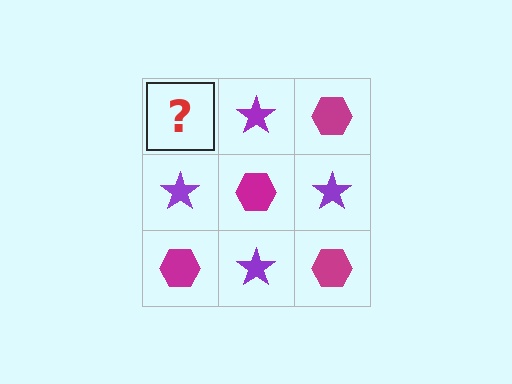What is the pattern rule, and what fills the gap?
The rule is that it alternates magenta hexagon and purple star in a checkerboard pattern. The gap should be filled with a magenta hexagon.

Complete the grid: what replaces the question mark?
The question mark should be replaced with a magenta hexagon.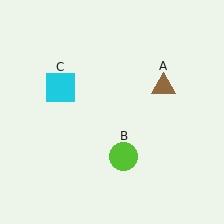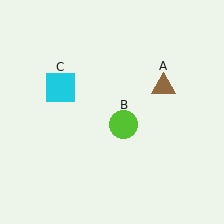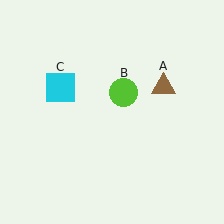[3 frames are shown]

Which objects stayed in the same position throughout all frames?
Brown triangle (object A) and cyan square (object C) remained stationary.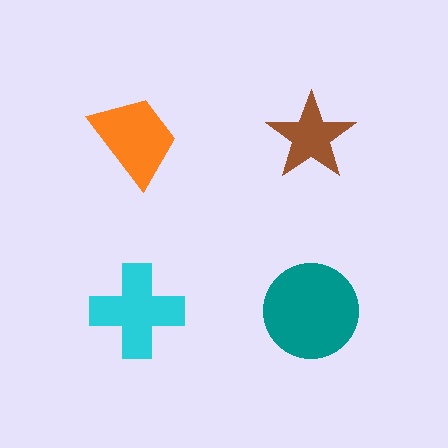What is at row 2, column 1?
A cyan cross.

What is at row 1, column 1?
An orange trapezoid.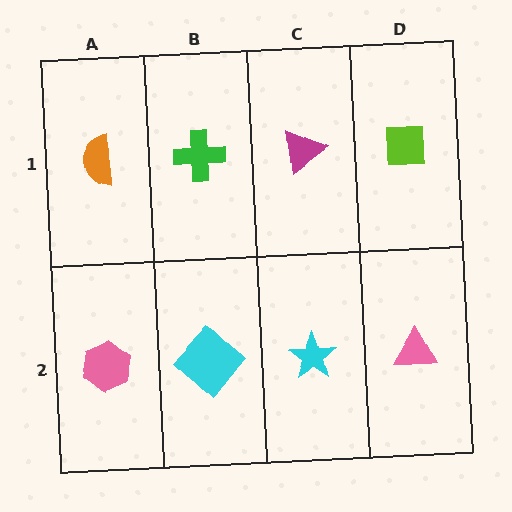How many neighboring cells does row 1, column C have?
3.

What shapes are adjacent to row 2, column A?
An orange semicircle (row 1, column A), a cyan diamond (row 2, column B).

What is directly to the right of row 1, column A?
A green cross.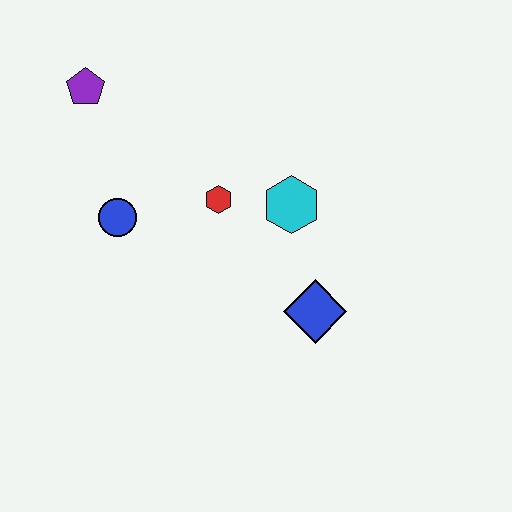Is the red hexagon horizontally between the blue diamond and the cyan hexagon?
No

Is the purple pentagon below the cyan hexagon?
No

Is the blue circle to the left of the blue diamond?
Yes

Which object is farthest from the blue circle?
The blue diamond is farthest from the blue circle.